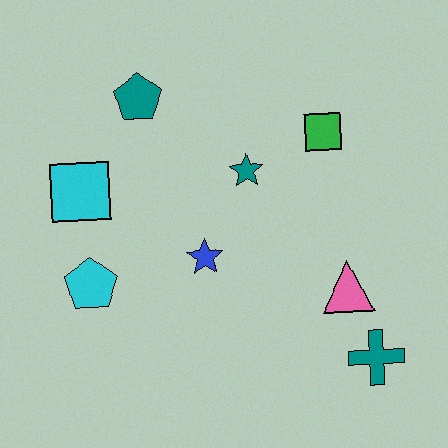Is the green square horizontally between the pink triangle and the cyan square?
Yes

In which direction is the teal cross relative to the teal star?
The teal cross is below the teal star.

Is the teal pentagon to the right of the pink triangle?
No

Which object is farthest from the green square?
The cyan pentagon is farthest from the green square.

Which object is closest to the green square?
The teal star is closest to the green square.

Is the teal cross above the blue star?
No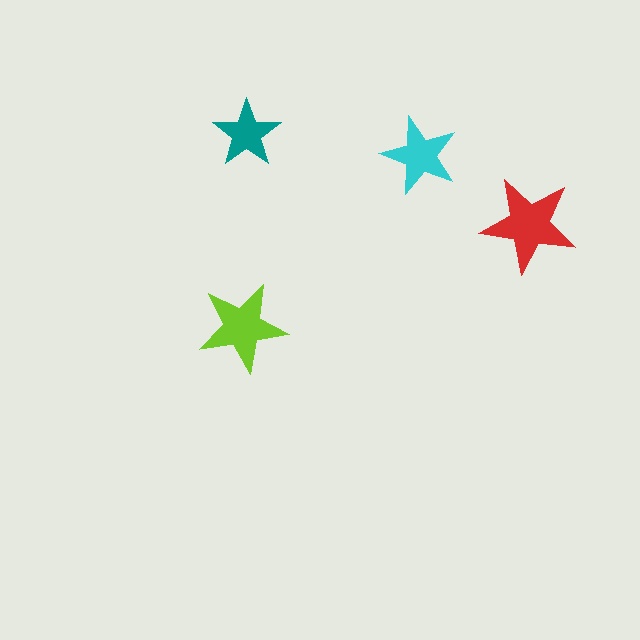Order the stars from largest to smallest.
the red one, the lime one, the cyan one, the teal one.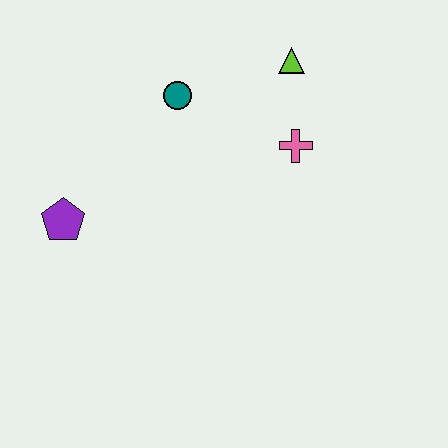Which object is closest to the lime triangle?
The pink cross is closest to the lime triangle.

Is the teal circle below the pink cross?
No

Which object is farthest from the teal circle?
The purple pentagon is farthest from the teal circle.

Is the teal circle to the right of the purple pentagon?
Yes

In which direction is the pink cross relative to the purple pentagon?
The pink cross is to the right of the purple pentagon.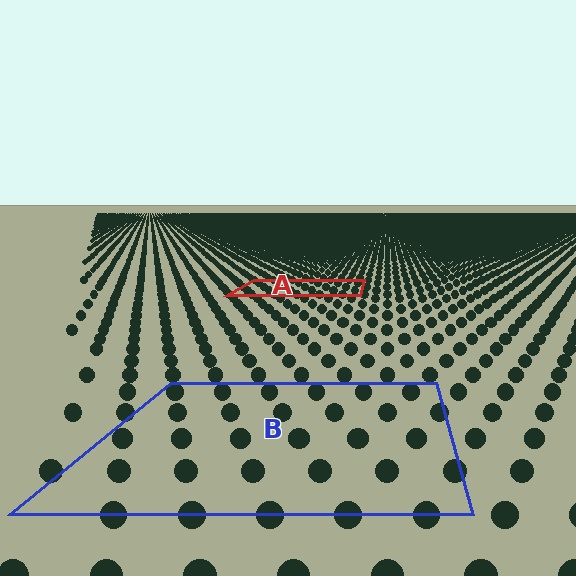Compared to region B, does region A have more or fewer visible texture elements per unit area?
Region A has more texture elements per unit area — they are packed more densely because it is farther away.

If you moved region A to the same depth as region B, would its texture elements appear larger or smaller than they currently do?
They would appear larger. At a closer depth, the same texture elements are projected at a bigger on-screen size.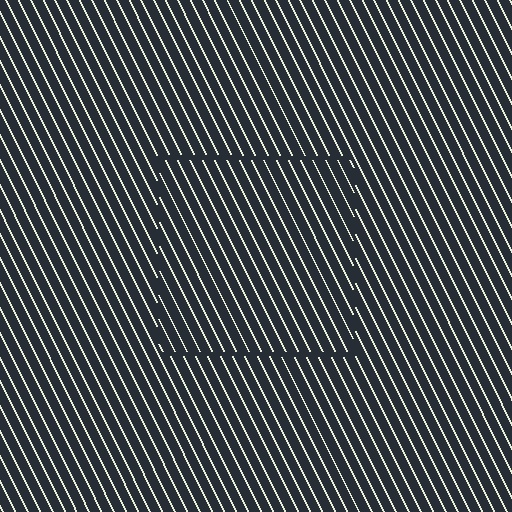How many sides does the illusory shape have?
4 sides — the line-ends trace a square.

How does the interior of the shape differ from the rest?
The interior of the shape contains the same grating, shifted by half a period — the contour is defined by the phase discontinuity where line-ends from the inner and outer gratings abut.